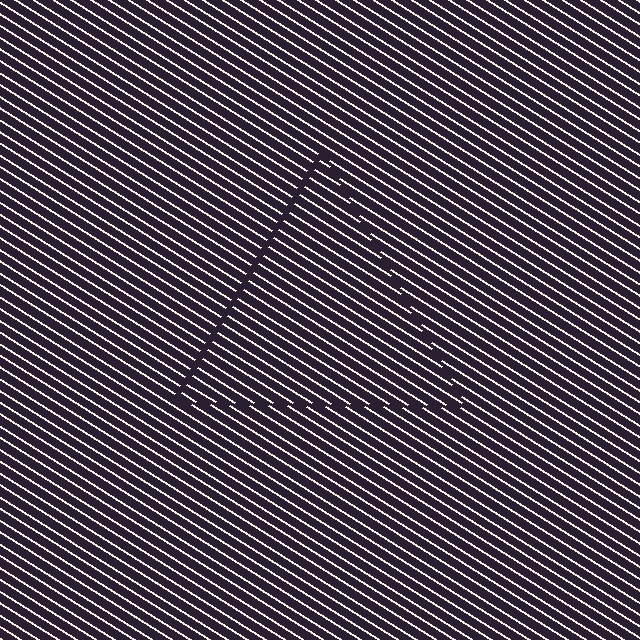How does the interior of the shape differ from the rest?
The interior of the shape contains the same grating, shifted by half a period — the contour is defined by the phase discontinuity where line-ends from the inner and outer gratings abut.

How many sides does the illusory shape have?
3 sides — the line-ends trace a triangle.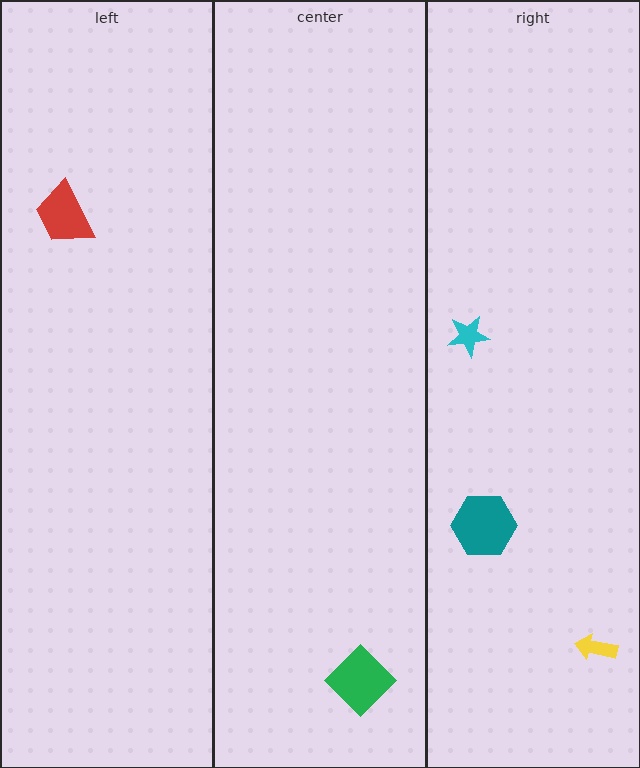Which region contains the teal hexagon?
The right region.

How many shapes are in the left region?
1.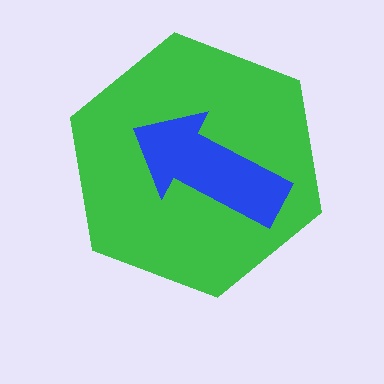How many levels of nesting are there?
2.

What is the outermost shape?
The green hexagon.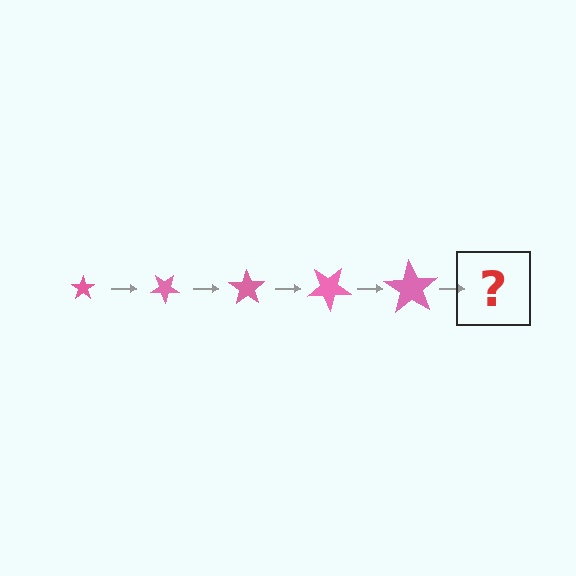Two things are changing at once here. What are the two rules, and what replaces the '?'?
The two rules are that the star grows larger each step and it rotates 35 degrees each step. The '?' should be a star, larger than the previous one and rotated 175 degrees from the start.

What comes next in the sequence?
The next element should be a star, larger than the previous one and rotated 175 degrees from the start.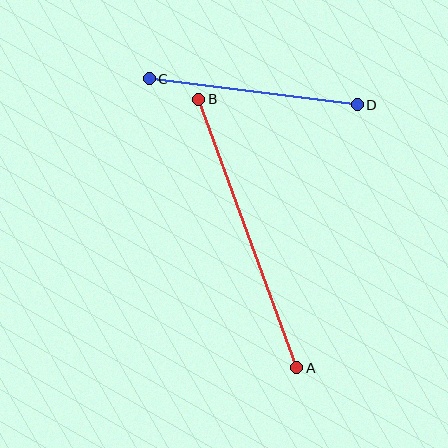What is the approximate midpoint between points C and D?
The midpoint is at approximately (253, 92) pixels.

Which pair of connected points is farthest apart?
Points A and B are farthest apart.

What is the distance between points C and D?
The distance is approximately 210 pixels.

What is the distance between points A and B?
The distance is approximately 286 pixels.